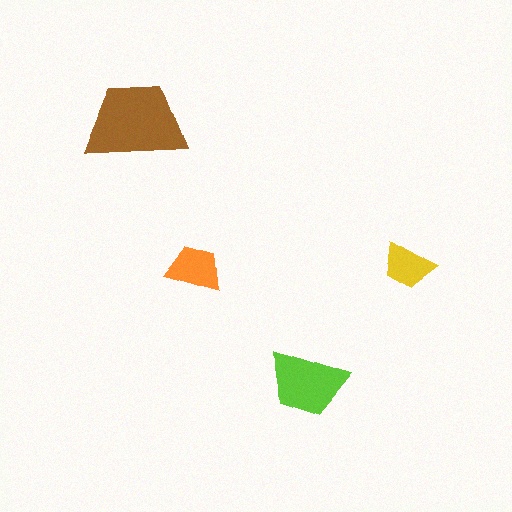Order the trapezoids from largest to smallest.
the brown one, the lime one, the orange one, the yellow one.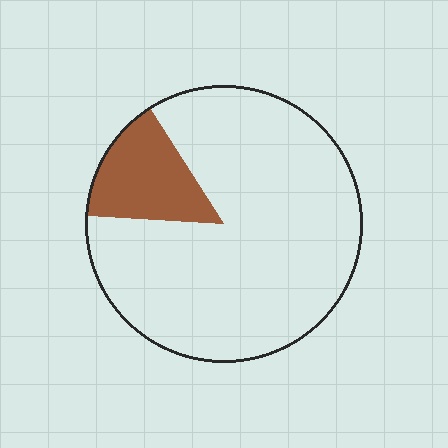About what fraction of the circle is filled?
About one sixth (1/6).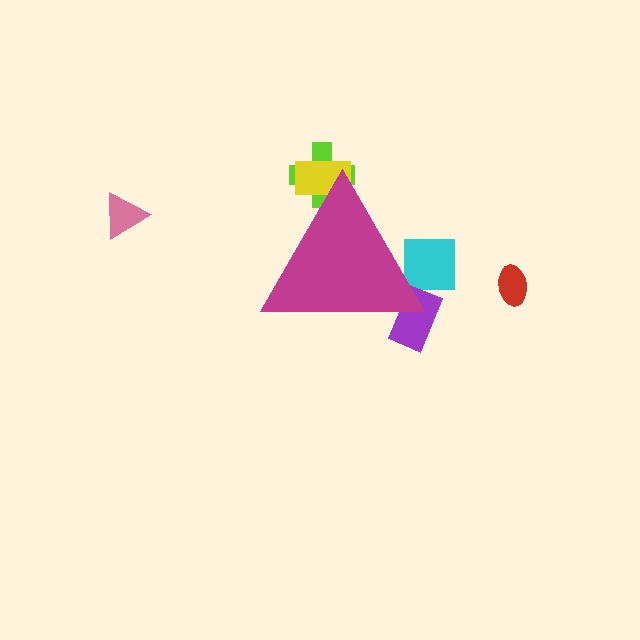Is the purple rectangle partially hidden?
Yes, the purple rectangle is partially hidden behind the magenta triangle.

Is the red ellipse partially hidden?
No, the red ellipse is fully visible.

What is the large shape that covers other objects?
A magenta triangle.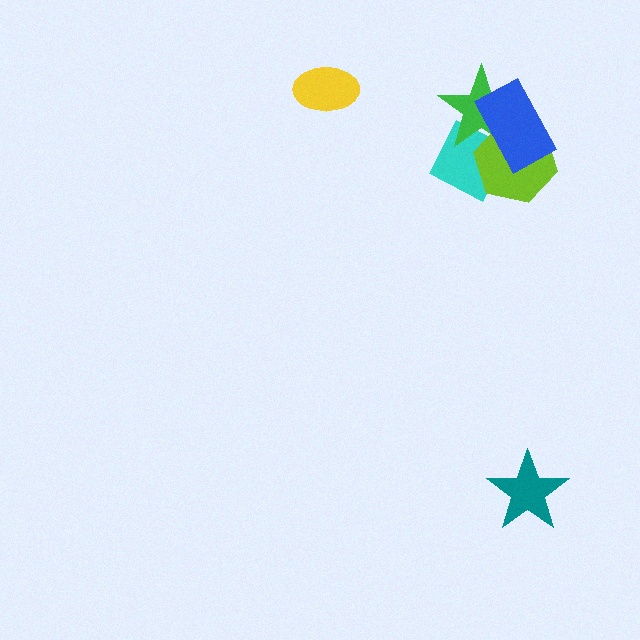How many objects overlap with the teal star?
0 objects overlap with the teal star.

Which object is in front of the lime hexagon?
The blue rectangle is in front of the lime hexagon.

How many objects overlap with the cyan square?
3 objects overlap with the cyan square.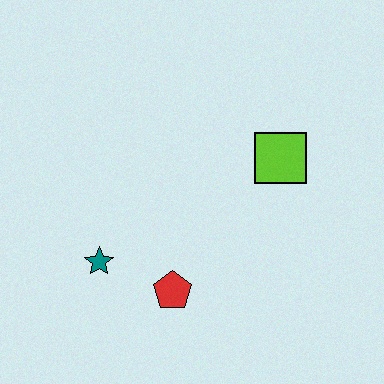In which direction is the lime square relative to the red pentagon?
The lime square is above the red pentagon.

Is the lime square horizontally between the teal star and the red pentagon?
No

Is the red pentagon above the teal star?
No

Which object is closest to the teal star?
The red pentagon is closest to the teal star.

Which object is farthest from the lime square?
The teal star is farthest from the lime square.